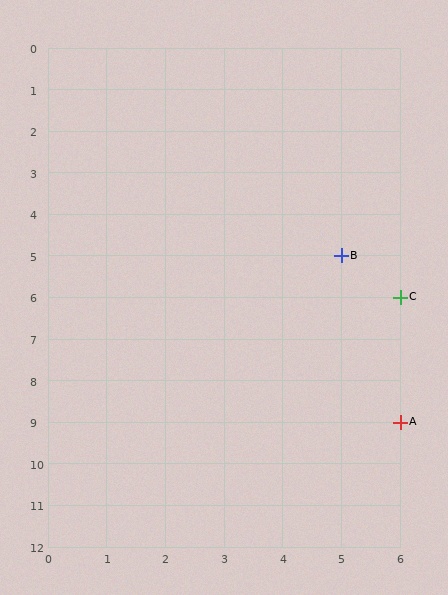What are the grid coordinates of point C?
Point C is at grid coordinates (6, 6).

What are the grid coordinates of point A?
Point A is at grid coordinates (6, 9).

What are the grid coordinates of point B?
Point B is at grid coordinates (5, 5).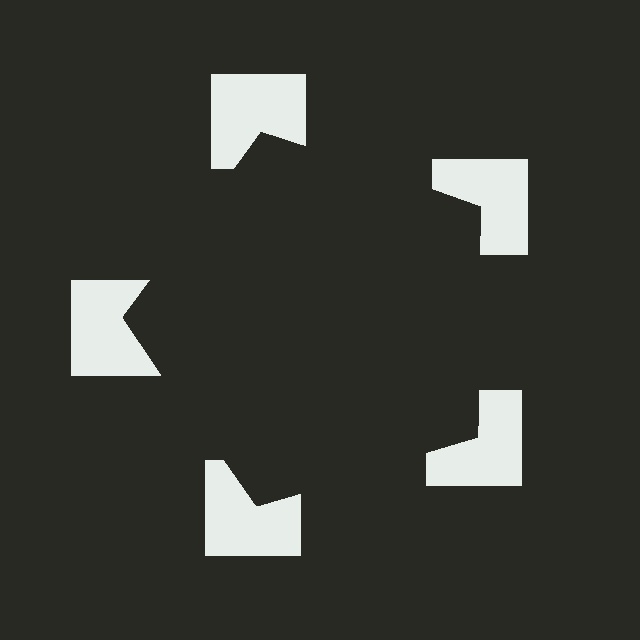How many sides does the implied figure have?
5 sides.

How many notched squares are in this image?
There are 5 — one at each vertex of the illusory pentagon.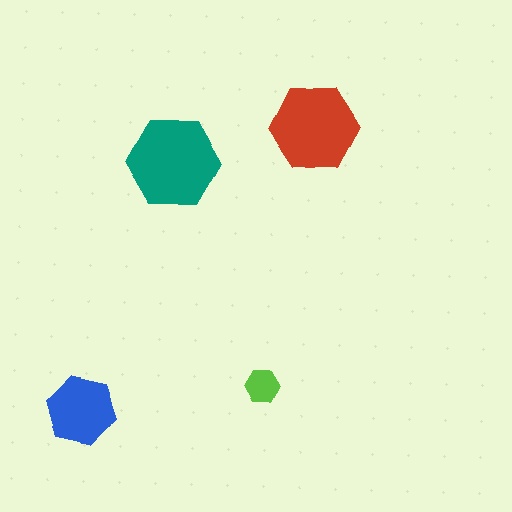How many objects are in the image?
There are 4 objects in the image.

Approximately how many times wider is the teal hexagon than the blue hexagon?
About 1.5 times wider.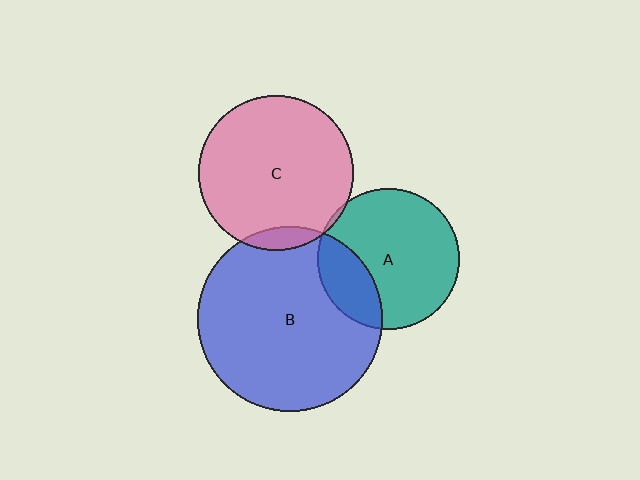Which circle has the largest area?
Circle B (blue).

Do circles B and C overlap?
Yes.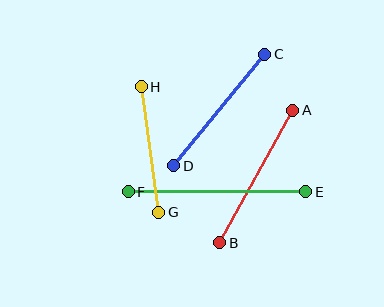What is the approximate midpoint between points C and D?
The midpoint is at approximately (219, 110) pixels.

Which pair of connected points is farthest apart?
Points E and F are farthest apart.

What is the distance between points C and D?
The distance is approximately 144 pixels.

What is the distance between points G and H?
The distance is approximately 126 pixels.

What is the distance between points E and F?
The distance is approximately 178 pixels.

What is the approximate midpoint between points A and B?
The midpoint is at approximately (256, 176) pixels.